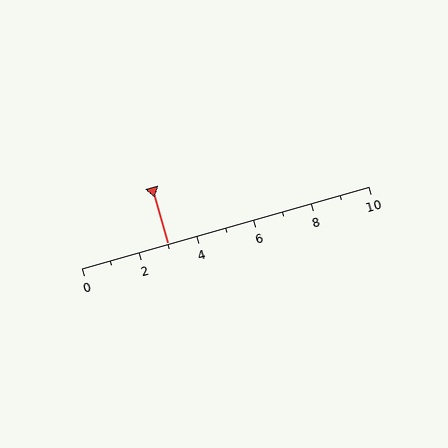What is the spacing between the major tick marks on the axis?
The major ticks are spaced 2 apart.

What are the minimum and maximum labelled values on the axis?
The axis runs from 0 to 10.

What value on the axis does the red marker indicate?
The marker indicates approximately 3.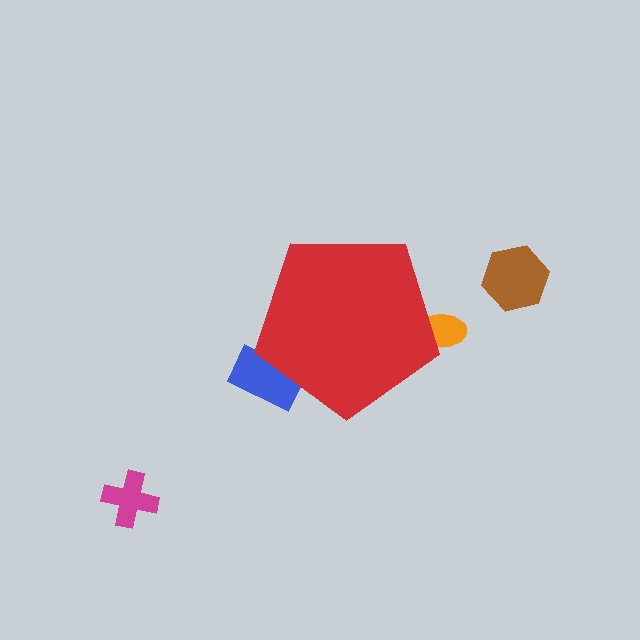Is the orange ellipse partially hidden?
Yes, the orange ellipse is partially hidden behind the red pentagon.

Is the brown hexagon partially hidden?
No, the brown hexagon is fully visible.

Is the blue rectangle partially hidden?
Yes, the blue rectangle is partially hidden behind the red pentagon.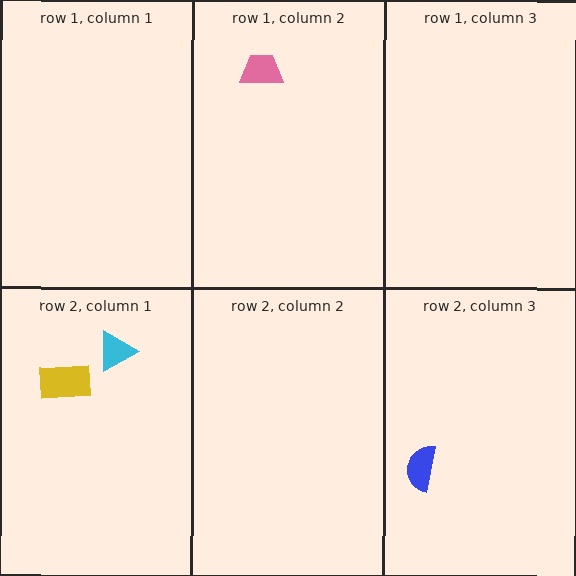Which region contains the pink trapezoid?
The row 1, column 2 region.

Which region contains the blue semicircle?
The row 2, column 3 region.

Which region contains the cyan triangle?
The row 2, column 1 region.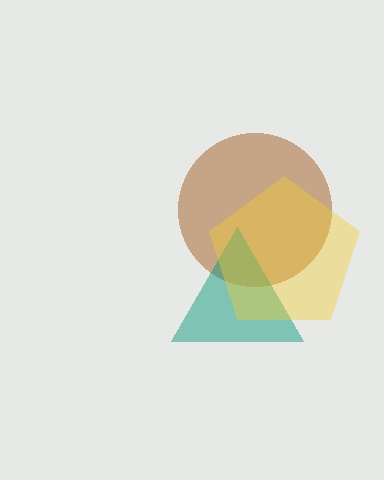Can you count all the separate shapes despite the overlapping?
Yes, there are 3 separate shapes.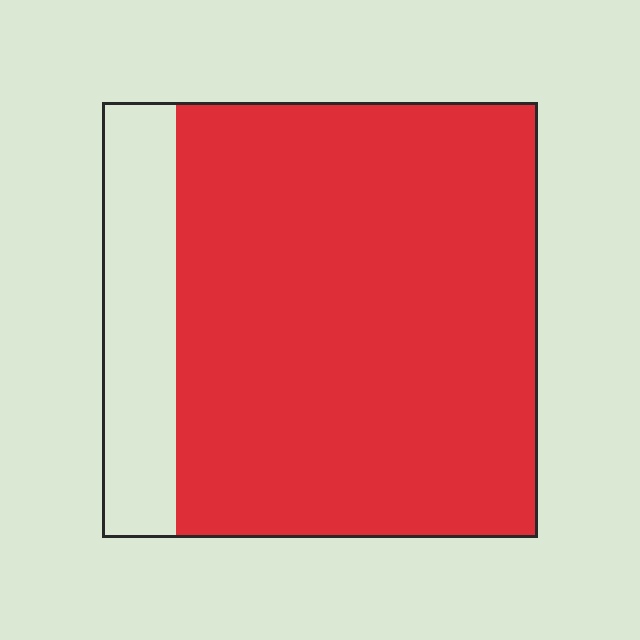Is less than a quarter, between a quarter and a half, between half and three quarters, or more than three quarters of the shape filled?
More than three quarters.